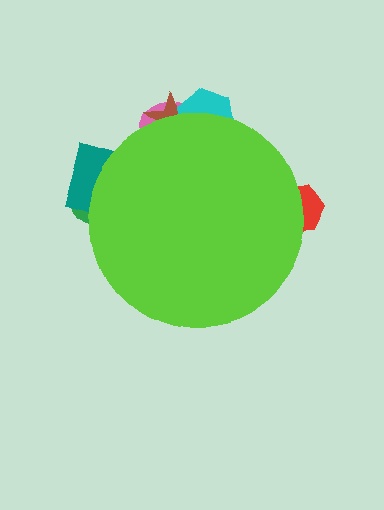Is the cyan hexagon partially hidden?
Yes, the cyan hexagon is partially hidden behind the lime circle.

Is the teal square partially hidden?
Yes, the teal square is partially hidden behind the lime circle.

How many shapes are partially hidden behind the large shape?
6 shapes are partially hidden.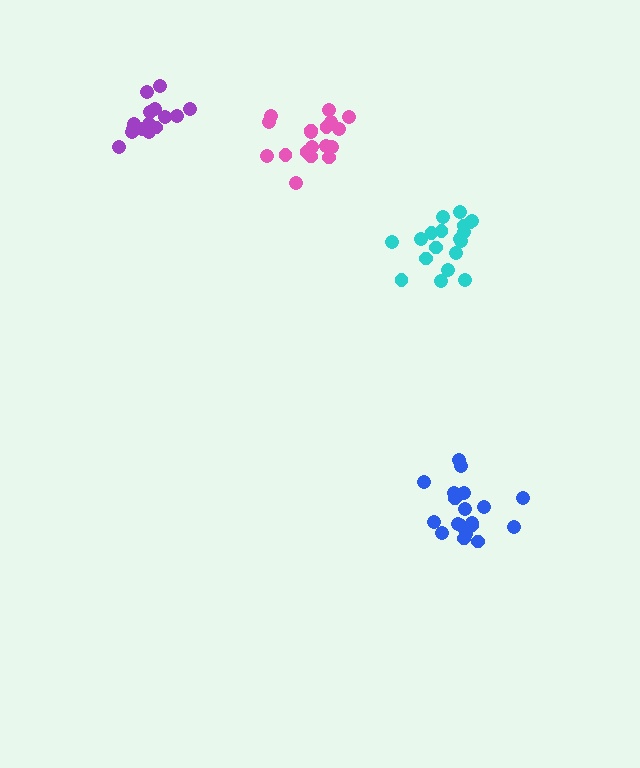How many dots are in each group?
Group 1: 18 dots, Group 2: 15 dots, Group 3: 19 dots, Group 4: 19 dots (71 total).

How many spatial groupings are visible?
There are 4 spatial groupings.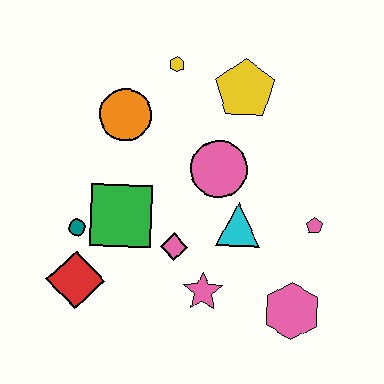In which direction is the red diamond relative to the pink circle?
The red diamond is to the left of the pink circle.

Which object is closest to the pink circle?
The cyan triangle is closest to the pink circle.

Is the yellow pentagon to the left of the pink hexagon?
Yes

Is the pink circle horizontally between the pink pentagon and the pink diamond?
Yes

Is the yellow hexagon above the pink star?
Yes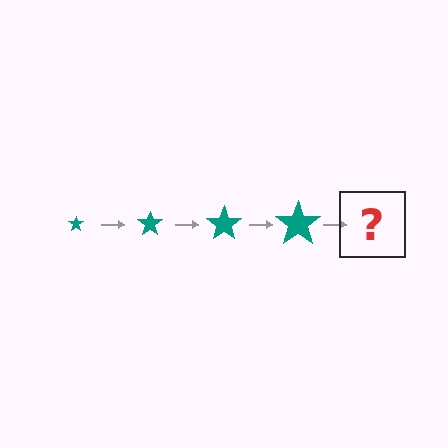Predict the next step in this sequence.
The next step is a teal star, larger than the previous one.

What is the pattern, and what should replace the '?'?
The pattern is that the star gets progressively larger each step. The '?' should be a teal star, larger than the previous one.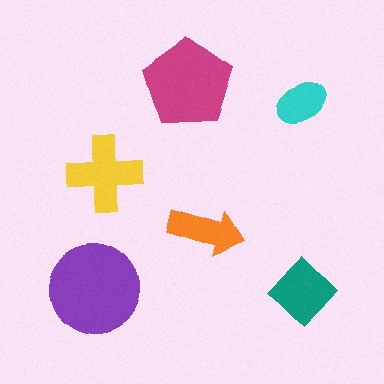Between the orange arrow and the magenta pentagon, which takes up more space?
The magenta pentagon.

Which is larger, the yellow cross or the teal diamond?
The yellow cross.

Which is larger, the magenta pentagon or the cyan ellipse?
The magenta pentagon.